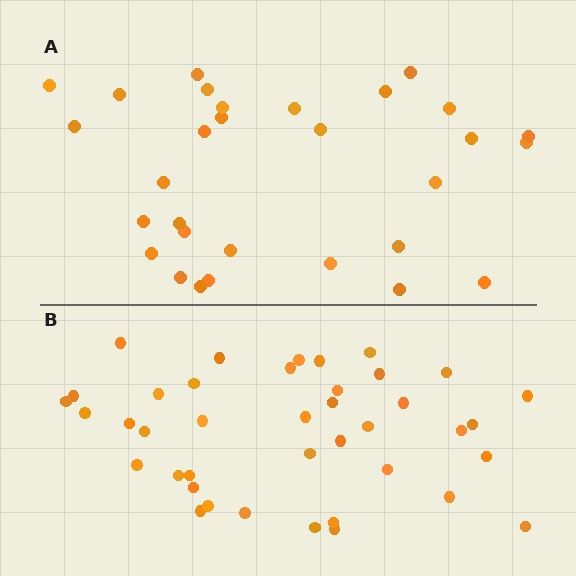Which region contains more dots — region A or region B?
Region B (the bottom region) has more dots.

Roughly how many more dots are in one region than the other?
Region B has roughly 10 or so more dots than region A.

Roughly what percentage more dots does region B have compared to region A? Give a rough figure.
About 35% more.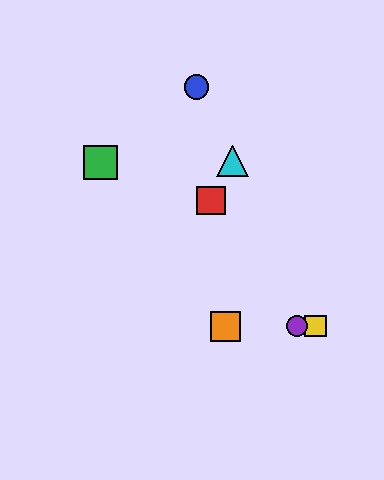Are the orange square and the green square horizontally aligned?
No, the orange square is at y≈326 and the green square is at y≈162.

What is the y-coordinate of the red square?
The red square is at y≈200.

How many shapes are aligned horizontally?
3 shapes (the yellow square, the purple circle, the orange square) are aligned horizontally.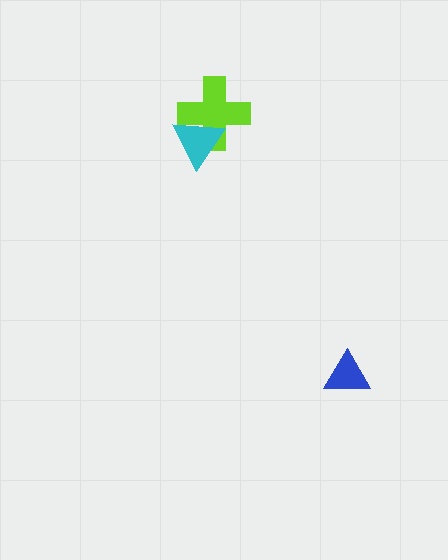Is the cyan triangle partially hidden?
No, no other shape covers it.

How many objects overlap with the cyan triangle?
1 object overlaps with the cyan triangle.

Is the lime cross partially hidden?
Yes, it is partially covered by another shape.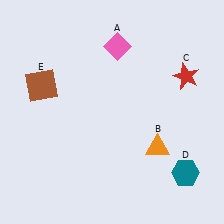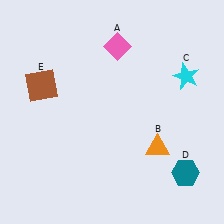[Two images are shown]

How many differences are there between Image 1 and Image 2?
There is 1 difference between the two images.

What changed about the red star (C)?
In Image 1, C is red. In Image 2, it changed to cyan.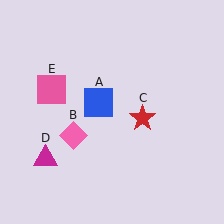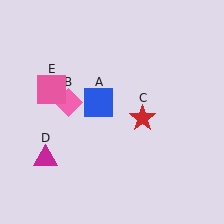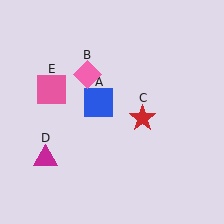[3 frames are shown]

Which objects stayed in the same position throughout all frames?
Blue square (object A) and red star (object C) and magenta triangle (object D) and pink square (object E) remained stationary.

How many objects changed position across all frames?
1 object changed position: pink diamond (object B).